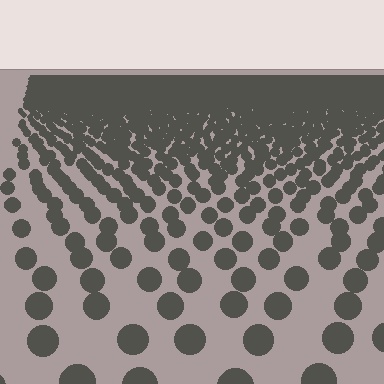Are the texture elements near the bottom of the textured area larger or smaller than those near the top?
Larger. Near the bottom, elements are closer to the viewer and appear at a bigger on-screen size.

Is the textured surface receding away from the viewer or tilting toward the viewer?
The surface is receding away from the viewer. Texture elements get smaller and denser toward the top.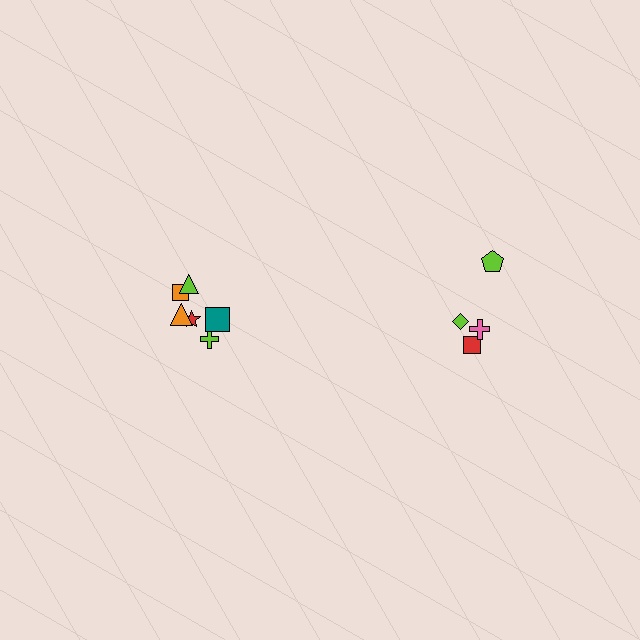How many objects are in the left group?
There are 6 objects.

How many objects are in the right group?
There are 4 objects.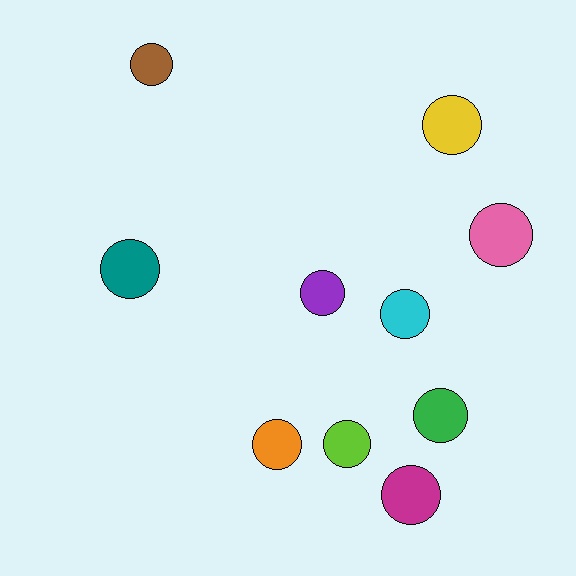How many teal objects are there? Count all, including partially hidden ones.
There is 1 teal object.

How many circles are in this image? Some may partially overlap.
There are 10 circles.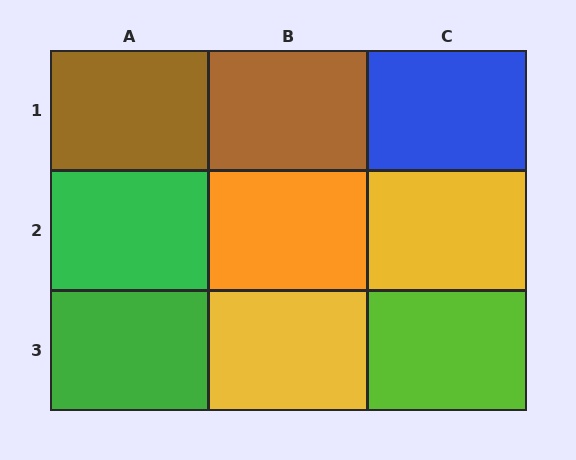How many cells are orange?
1 cell is orange.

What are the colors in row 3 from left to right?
Green, yellow, lime.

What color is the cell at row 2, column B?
Orange.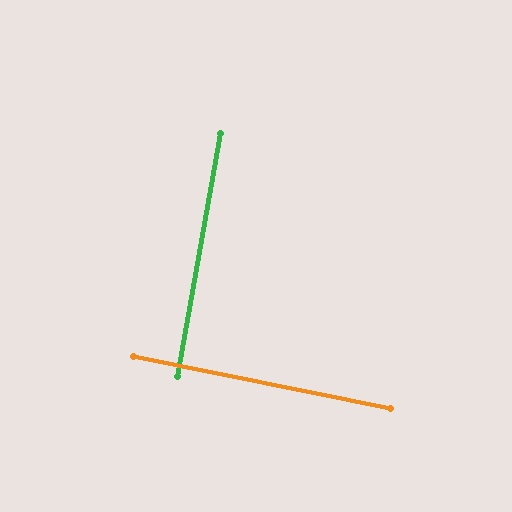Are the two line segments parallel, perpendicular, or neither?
Perpendicular — they meet at approximately 89°.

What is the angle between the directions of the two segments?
Approximately 89 degrees.